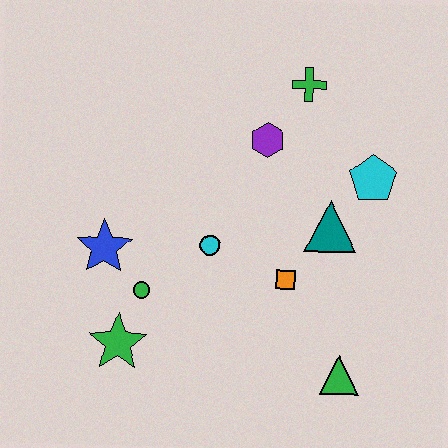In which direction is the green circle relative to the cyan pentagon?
The green circle is to the left of the cyan pentagon.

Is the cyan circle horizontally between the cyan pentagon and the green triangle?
No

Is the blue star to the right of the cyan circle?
No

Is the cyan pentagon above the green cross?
No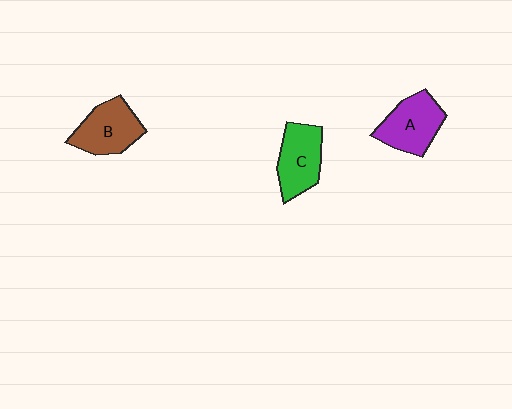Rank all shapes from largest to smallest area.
From largest to smallest: A (purple), B (brown), C (green).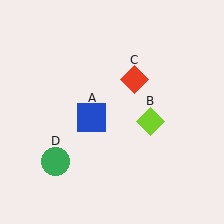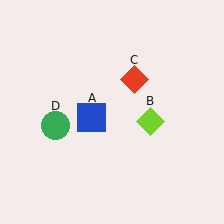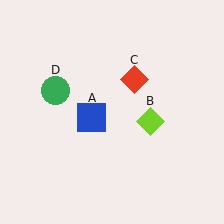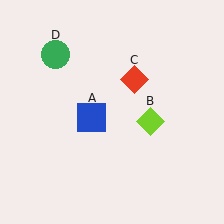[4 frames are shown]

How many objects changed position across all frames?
1 object changed position: green circle (object D).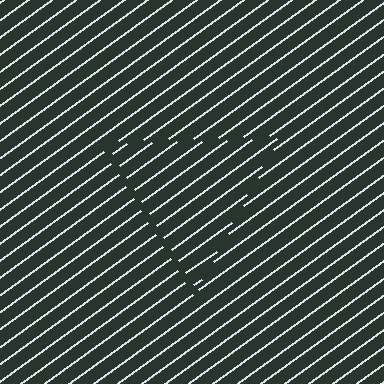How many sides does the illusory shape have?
3 sides — the line-ends trace a triangle.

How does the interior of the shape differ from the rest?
The interior of the shape contains the same grating, shifted by half a period — the contour is defined by the phase discontinuity where line-ends from the inner and outer gratings abut.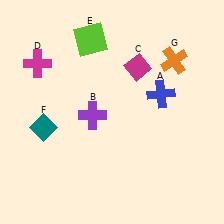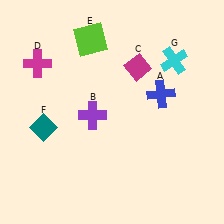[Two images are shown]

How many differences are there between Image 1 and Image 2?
There is 1 difference between the two images.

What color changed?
The cross (G) changed from orange in Image 1 to cyan in Image 2.